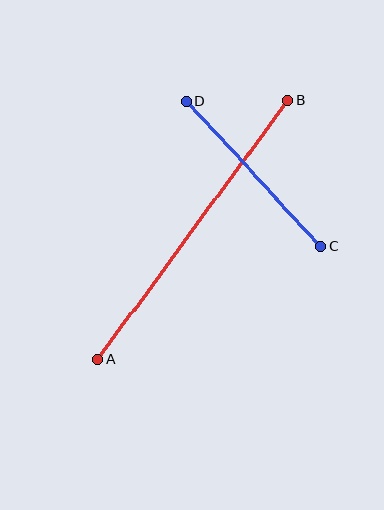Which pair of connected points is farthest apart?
Points A and B are farthest apart.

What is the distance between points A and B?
The distance is approximately 322 pixels.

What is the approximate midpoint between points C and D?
The midpoint is at approximately (254, 174) pixels.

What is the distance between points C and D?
The distance is approximately 198 pixels.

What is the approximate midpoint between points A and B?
The midpoint is at approximately (193, 230) pixels.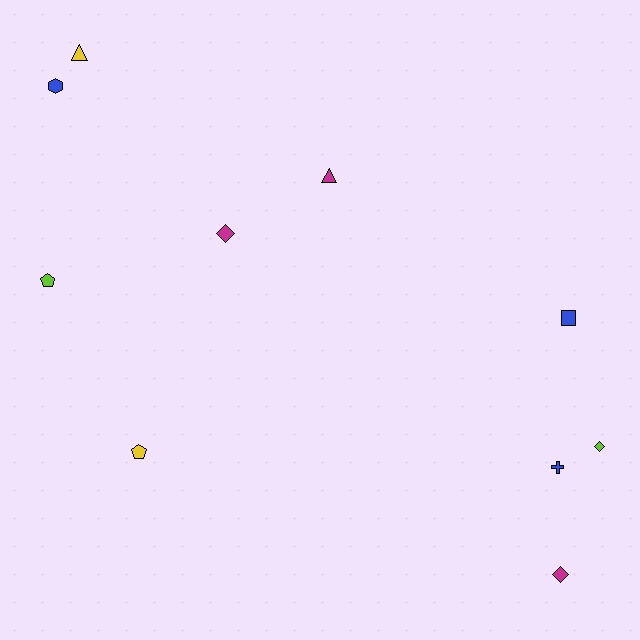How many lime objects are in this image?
There are 2 lime objects.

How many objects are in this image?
There are 10 objects.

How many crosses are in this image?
There is 1 cross.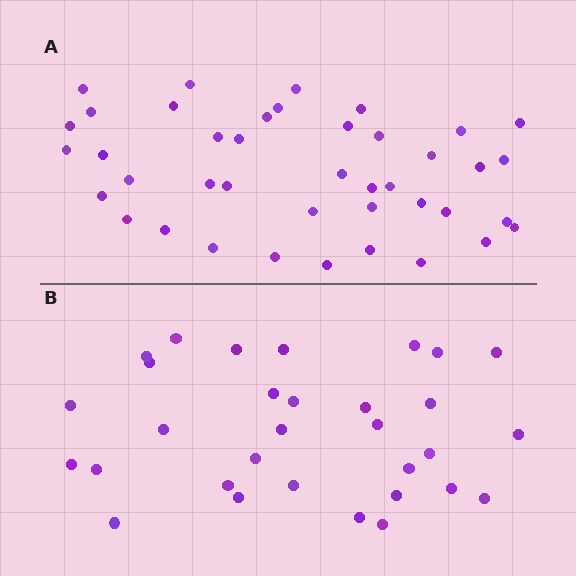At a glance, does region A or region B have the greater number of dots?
Region A (the top region) has more dots.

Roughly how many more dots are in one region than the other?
Region A has roughly 10 or so more dots than region B.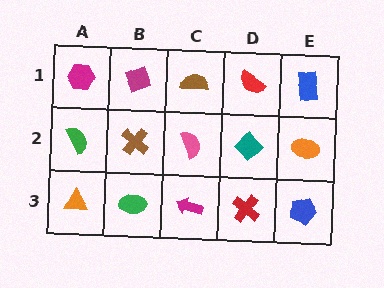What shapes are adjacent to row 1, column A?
A green semicircle (row 2, column A), a magenta diamond (row 1, column B).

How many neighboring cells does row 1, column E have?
2.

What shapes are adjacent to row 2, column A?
A magenta hexagon (row 1, column A), an orange triangle (row 3, column A), a brown cross (row 2, column B).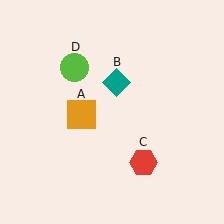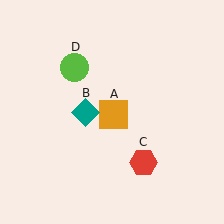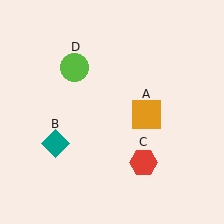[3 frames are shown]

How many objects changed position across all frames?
2 objects changed position: orange square (object A), teal diamond (object B).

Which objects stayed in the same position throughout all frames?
Red hexagon (object C) and lime circle (object D) remained stationary.